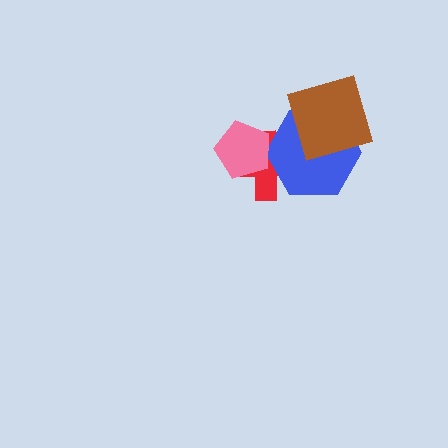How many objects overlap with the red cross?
2 objects overlap with the red cross.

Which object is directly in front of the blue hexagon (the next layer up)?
The brown square is directly in front of the blue hexagon.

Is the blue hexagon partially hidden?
Yes, it is partially covered by another shape.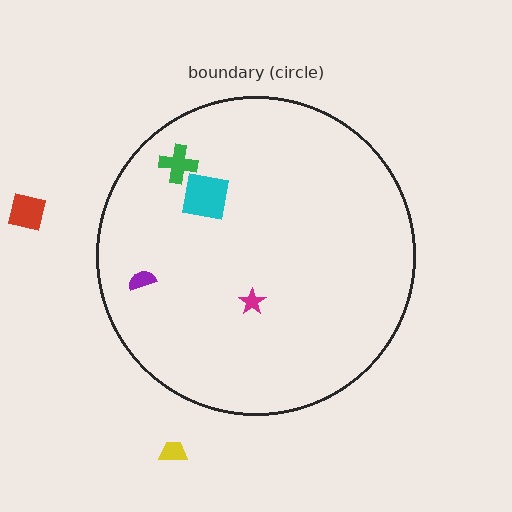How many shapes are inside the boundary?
4 inside, 2 outside.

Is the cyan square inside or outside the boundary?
Inside.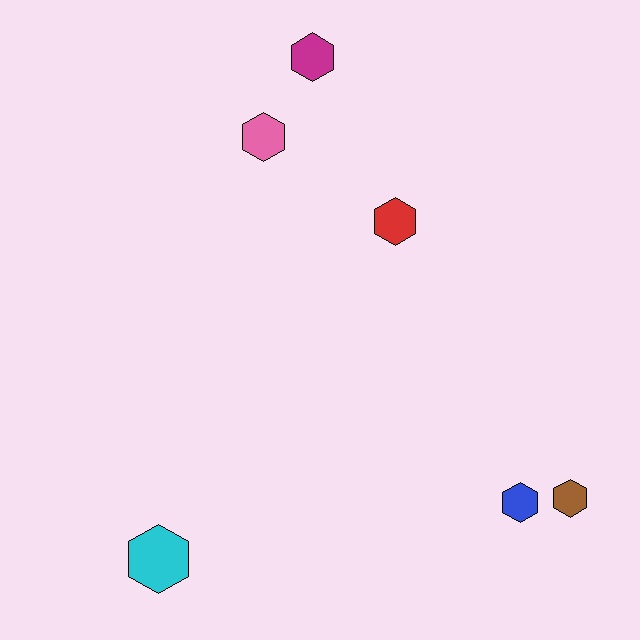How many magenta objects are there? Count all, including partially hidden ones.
There is 1 magenta object.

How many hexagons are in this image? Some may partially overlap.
There are 6 hexagons.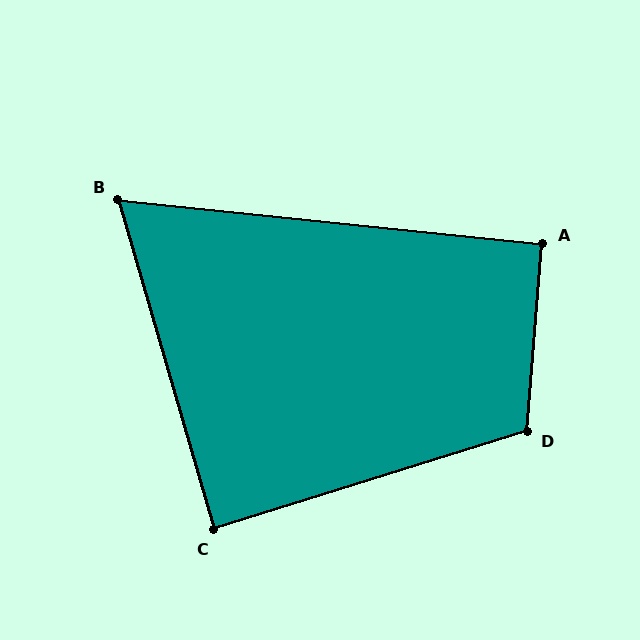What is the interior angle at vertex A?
Approximately 91 degrees (approximately right).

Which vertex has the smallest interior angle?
B, at approximately 68 degrees.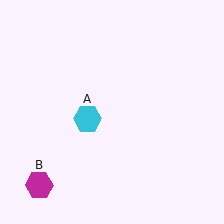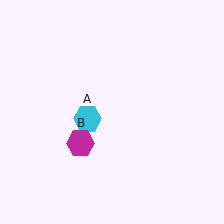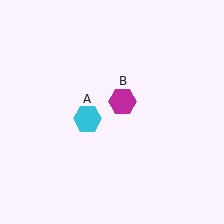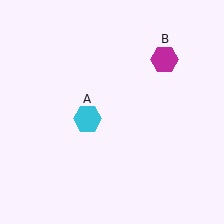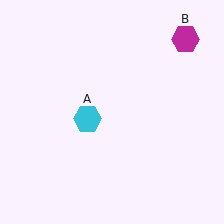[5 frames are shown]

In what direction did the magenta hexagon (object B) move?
The magenta hexagon (object B) moved up and to the right.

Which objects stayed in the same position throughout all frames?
Cyan hexagon (object A) remained stationary.